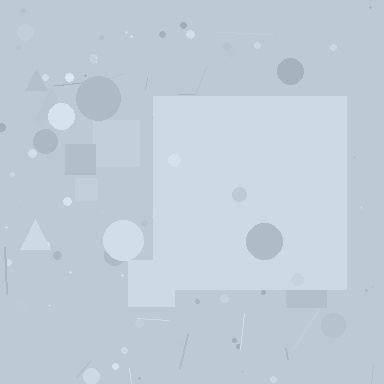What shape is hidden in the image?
A square is hidden in the image.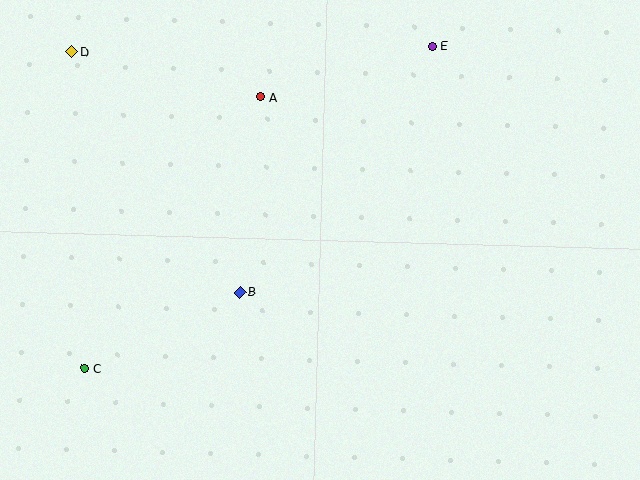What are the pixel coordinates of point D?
Point D is at (72, 52).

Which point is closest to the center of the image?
Point B at (240, 292) is closest to the center.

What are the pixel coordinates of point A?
Point A is at (260, 97).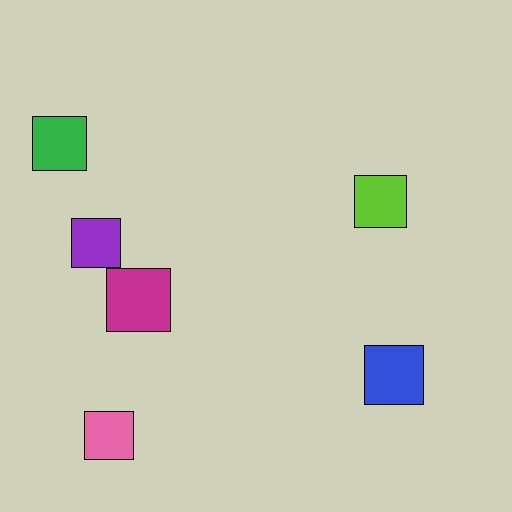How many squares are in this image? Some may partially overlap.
There are 6 squares.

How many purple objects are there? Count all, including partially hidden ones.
There is 1 purple object.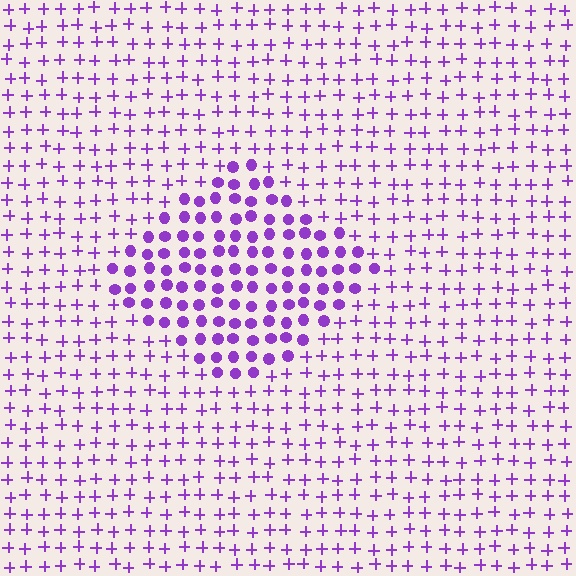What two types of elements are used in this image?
The image uses circles inside the diamond region and plus signs outside it.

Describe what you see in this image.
The image is filled with small purple elements arranged in a uniform grid. A diamond-shaped region contains circles, while the surrounding area contains plus signs. The boundary is defined purely by the change in element shape.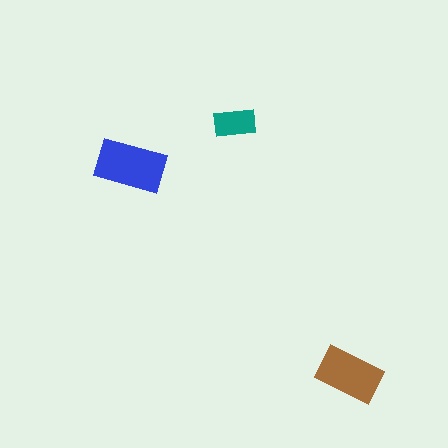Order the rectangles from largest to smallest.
the blue one, the brown one, the teal one.